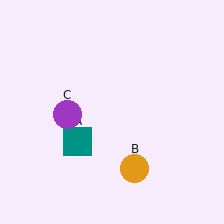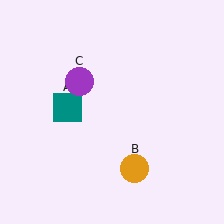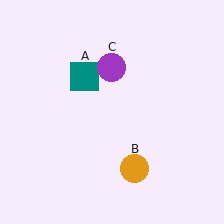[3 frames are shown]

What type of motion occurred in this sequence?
The teal square (object A), purple circle (object C) rotated clockwise around the center of the scene.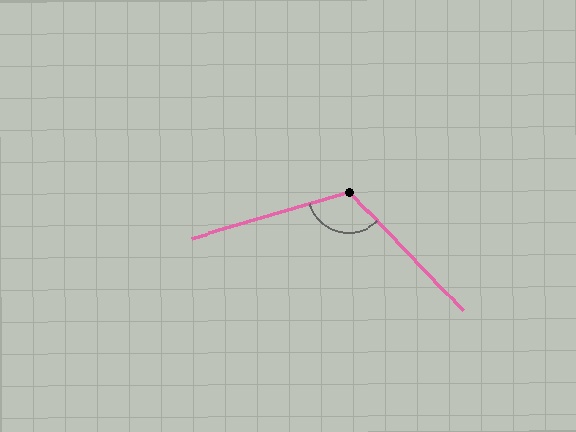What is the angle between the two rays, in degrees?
Approximately 118 degrees.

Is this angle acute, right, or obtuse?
It is obtuse.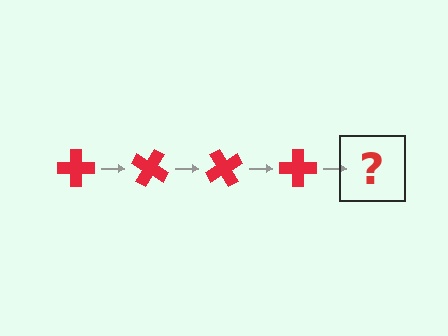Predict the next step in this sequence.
The next step is a red cross rotated 120 degrees.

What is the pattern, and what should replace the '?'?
The pattern is that the cross rotates 30 degrees each step. The '?' should be a red cross rotated 120 degrees.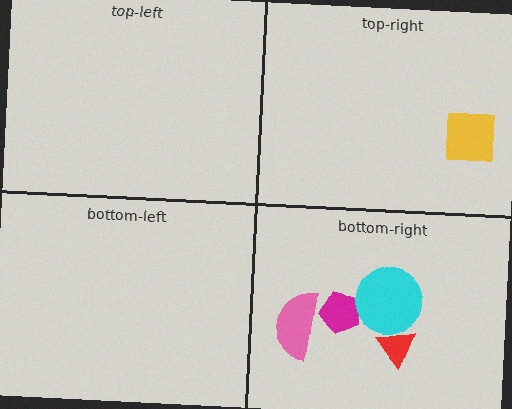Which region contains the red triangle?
The bottom-right region.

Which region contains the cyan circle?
The bottom-right region.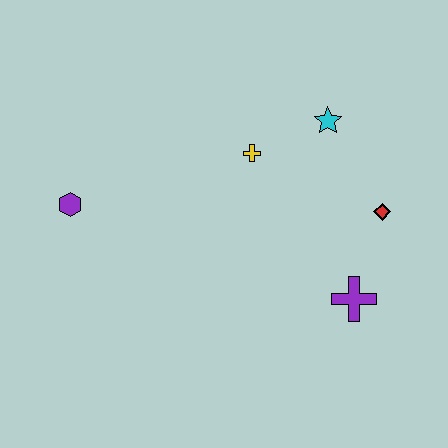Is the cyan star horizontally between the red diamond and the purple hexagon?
Yes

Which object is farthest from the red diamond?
The purple hexagon is farthest from the red diamond.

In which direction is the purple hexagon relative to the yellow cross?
The purple hexagon is to the left of the yellow cross.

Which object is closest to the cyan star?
The yellow cross is closest to the cyan star.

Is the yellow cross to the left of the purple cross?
Yes